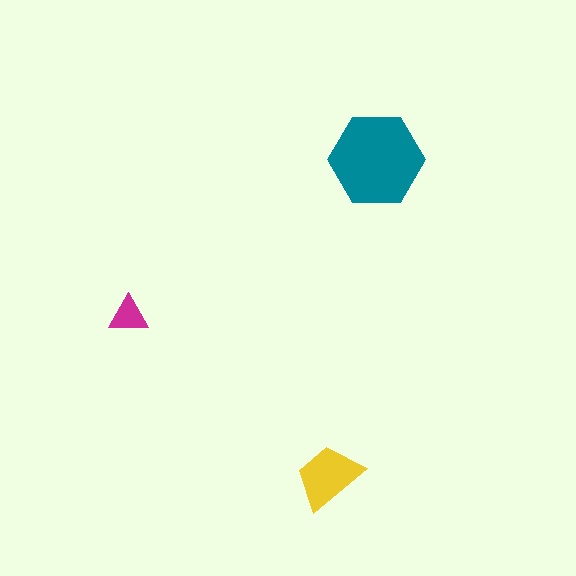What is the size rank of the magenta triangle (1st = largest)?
3rd.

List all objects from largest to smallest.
The teal hexagon, the yellow trapezoid, the magenta triangle.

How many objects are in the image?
There are 3 objects in the image.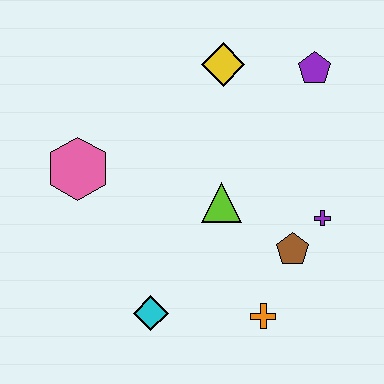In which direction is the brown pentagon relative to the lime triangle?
The brown pentagon is to the right of the lime triangle.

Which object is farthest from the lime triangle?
The purple pentagon is farthest from the lime triangle.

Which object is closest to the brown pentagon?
The purple cross is closest to the brown pentagon.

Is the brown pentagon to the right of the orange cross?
Yes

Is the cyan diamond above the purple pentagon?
No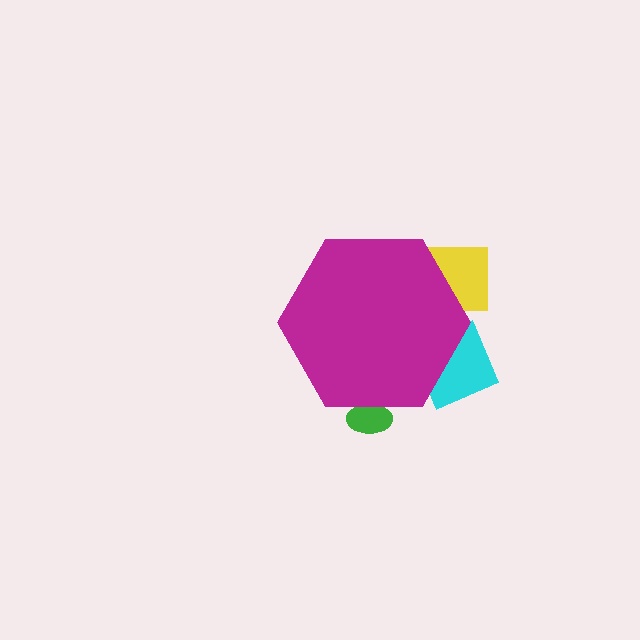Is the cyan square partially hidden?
Yes, the cyan square is partially hidden behind the magenta hexagon.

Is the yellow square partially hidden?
Yes, the yellow square is partially hidden behind the magenta hexagon.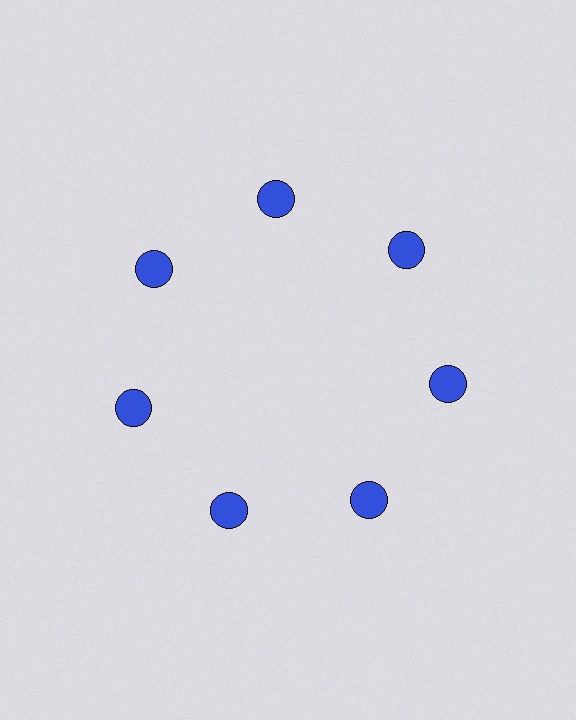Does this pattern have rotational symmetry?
Yes, this pattern has 7-fold rotational symmetry. It looks the same after rotating 51 degrees around the center.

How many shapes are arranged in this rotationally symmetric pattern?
There are 7 shapes, arranged in 7 groups of 1.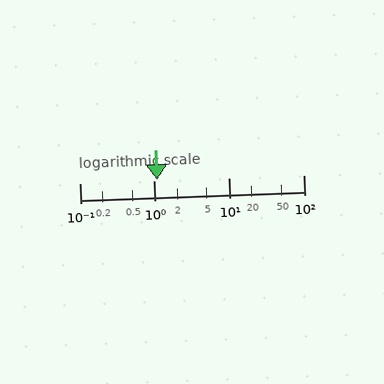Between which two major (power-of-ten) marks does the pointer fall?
The pointer is between 1 and 10.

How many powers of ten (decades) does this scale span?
The scale spans 3 decades, from 0.1 to 100.